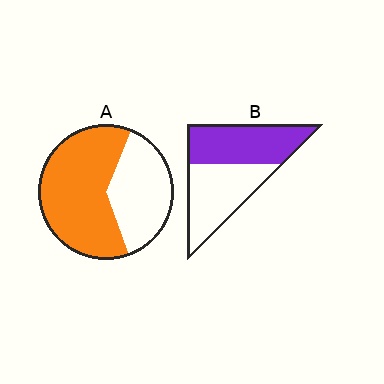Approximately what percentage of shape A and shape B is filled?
A is approximately 60% and B is approximately 50%.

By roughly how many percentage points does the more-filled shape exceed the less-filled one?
By roughly 10 percentage points (A over B).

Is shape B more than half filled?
Roughly half.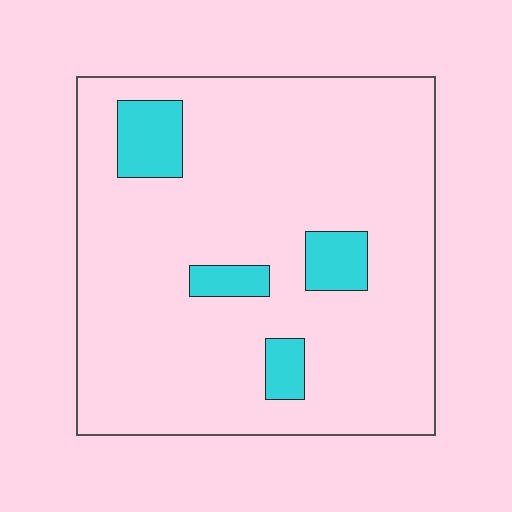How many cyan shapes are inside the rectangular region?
4.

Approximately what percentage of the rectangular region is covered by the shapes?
Approximately 10%.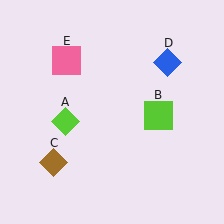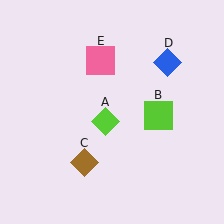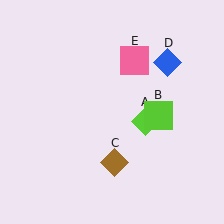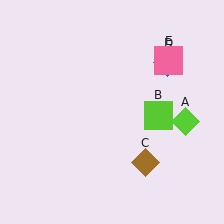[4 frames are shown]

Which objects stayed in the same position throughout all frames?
Lime square (object B) and blue diamond (object D) remained stationary.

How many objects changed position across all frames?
3 objects changed position: lime diamond (object A), brown diamond (object C), pink square (object E).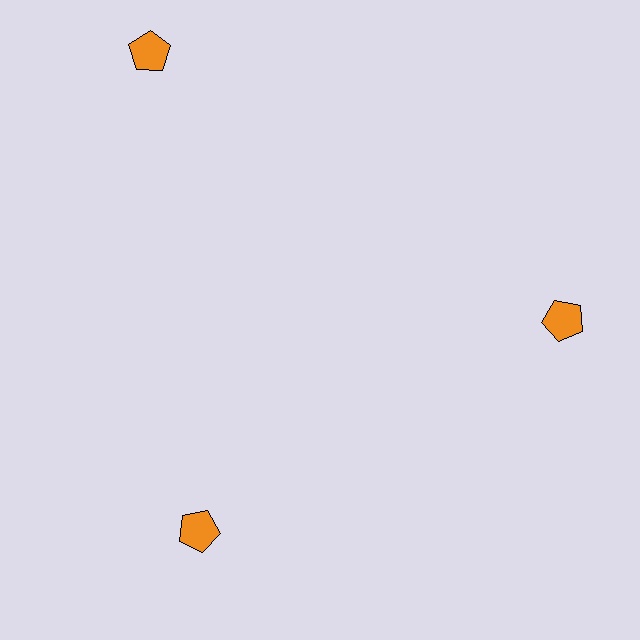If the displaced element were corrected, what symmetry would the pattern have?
It would have 3-fold rotational symmetry — the pattern would map onto itself every 120 degrees.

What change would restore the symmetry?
The symmetry would be restored by moving it inward, back onto the ring so that all 3 pentagons sit at equal angles and equal distance from the center.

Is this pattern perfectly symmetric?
No. The 3 orange pentagons are arranged in a ring, but one element near the 11 o'clock position is pushed outward from the center, breaking the 3-fold rotational symmetry.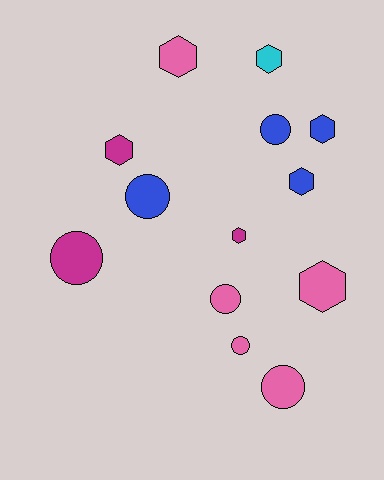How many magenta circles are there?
There is 1 magenta circle.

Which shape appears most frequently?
Hexagon, with 7 objects.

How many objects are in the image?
There are 13 objects.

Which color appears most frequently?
Pink, with 5 objects.